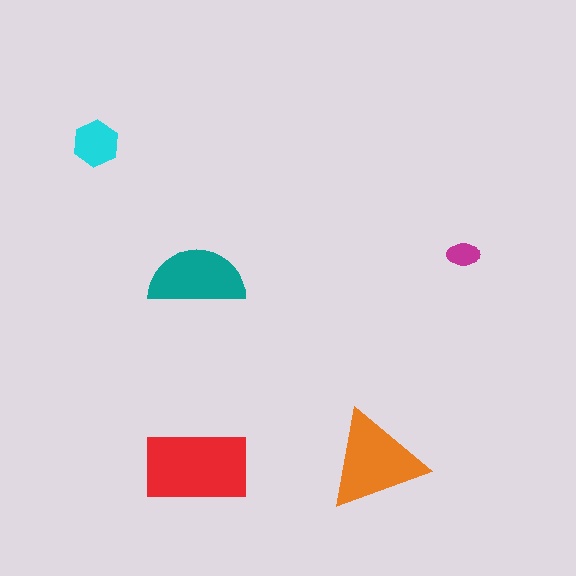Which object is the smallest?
The magenta ellipse.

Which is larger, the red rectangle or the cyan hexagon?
The red rectangle.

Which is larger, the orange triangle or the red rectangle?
The red rectangle.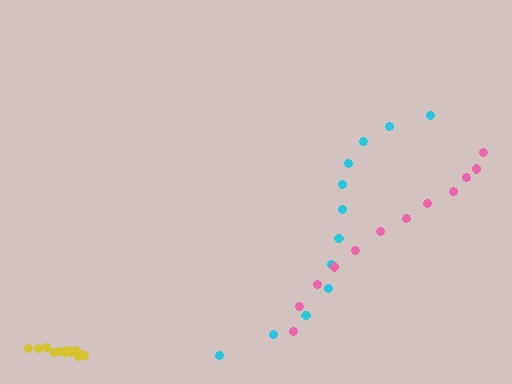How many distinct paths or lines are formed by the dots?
There are 3 distinct paths.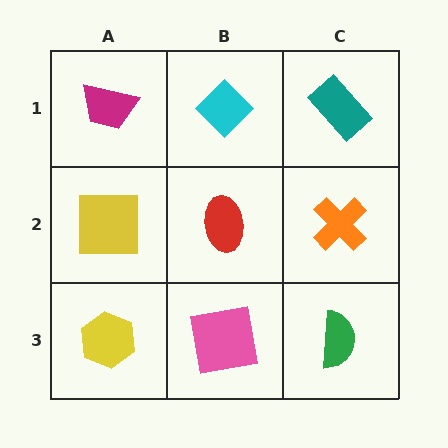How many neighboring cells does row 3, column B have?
3.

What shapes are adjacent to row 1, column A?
A yellow square (row 2, column A), a cyan diamond (row 1, column B).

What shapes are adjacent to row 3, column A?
A yellow square (row 2, column A), a pink square (row 3, column B).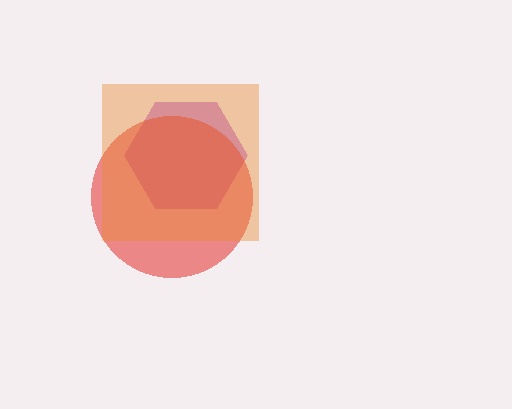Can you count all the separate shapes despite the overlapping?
Yes, there are 3 separate shapes.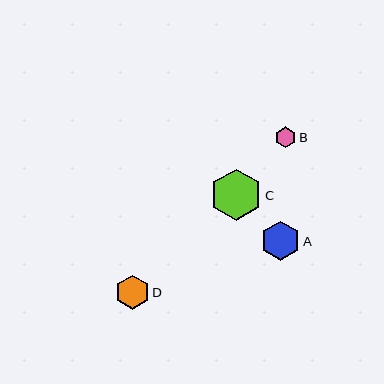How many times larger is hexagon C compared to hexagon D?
Hexagon C is approximately 1.5 times the size of hexagon D.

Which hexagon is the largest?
Hexagon C is the largest with a size of approximately 51 pixels.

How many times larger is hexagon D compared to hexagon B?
Hexagon D is approximately 1.6 times the size of hexagon B.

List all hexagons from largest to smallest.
From largest to smallest: C, A, D, B.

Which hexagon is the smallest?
Hexagon B is the smallest with a size of approximately 21 pixels.